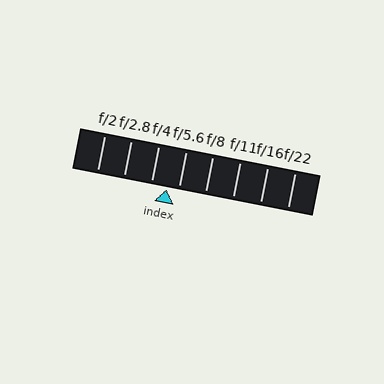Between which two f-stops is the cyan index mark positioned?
The index mark is between f/4 and f/5.6.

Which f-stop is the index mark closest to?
The index mark is closest to f/5.6.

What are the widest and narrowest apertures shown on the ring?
The widest aperture shown is f/2 and the narrowest is f/22.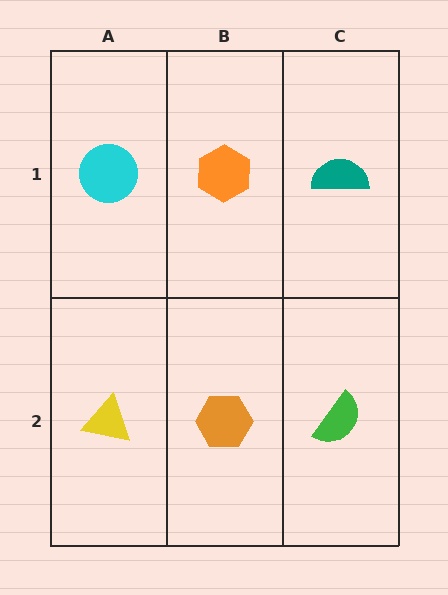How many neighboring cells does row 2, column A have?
2.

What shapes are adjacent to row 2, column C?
A teal semicircle (row 1, column C), an orange hexagon (row 2, column B).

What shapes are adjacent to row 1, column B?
An orange hexagon (row 2, column B), a cyan circle (row 1, column A), a teal semicircle (row 1, column C).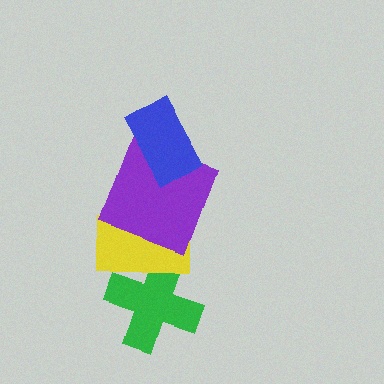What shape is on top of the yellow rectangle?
The purple square is on top of the yellow rectangle.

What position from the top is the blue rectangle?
The blue rectangle is 1st from the top.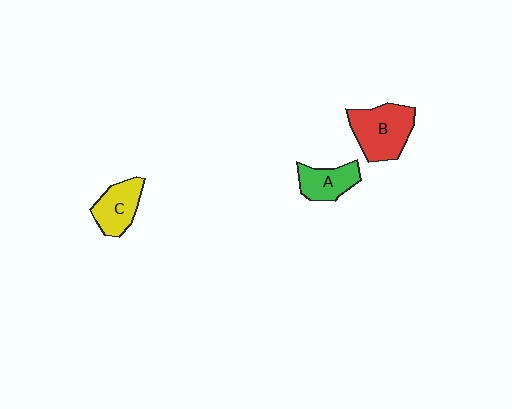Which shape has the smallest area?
Shape A (green).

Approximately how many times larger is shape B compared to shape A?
Approximately 1.6 times.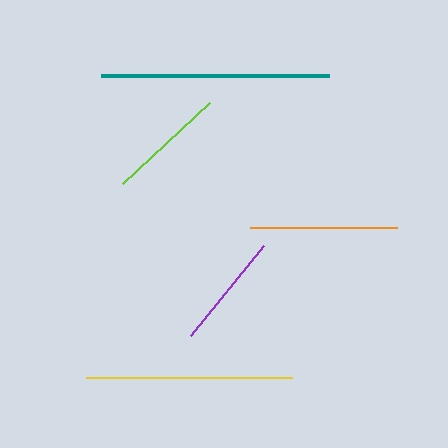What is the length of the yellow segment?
The yellow segment is approximately 206 pixels long.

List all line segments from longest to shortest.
From longest to shortest: teal, yellow, orange, lime, purple.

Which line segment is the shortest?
The purple line is the shortest at approximately 116 pixels.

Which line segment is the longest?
The teal line is the longest at approximately 228 pixels.